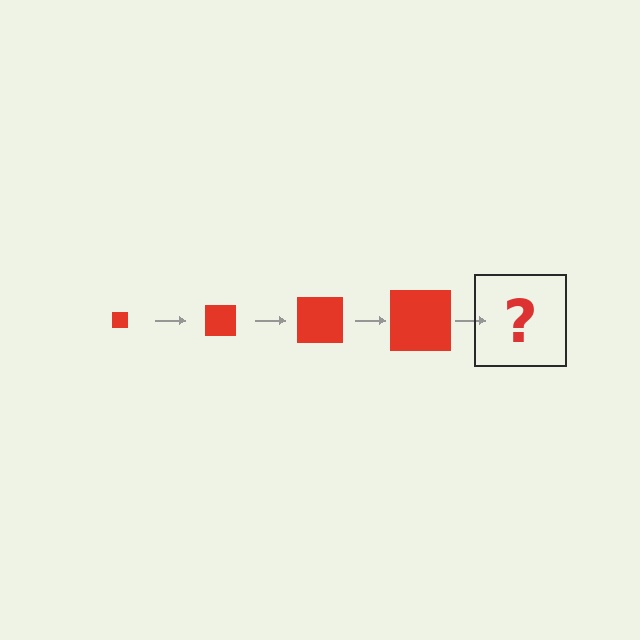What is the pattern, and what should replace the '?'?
The pattern is that the square gets progressively larger each step. The '?' should be a red square, larger than the previous one.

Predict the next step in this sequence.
The next step is a red square, larger than the previous one.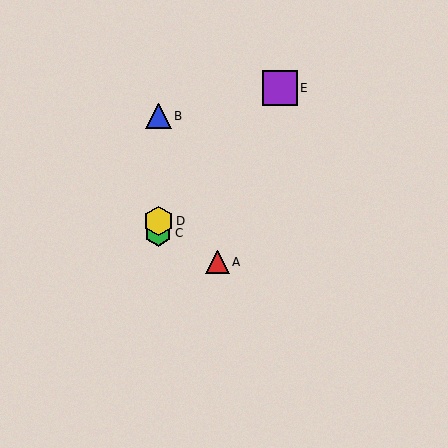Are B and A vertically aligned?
No, B is at x≈158 and A is at x≈217.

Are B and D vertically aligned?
Yes, both are at x≈158.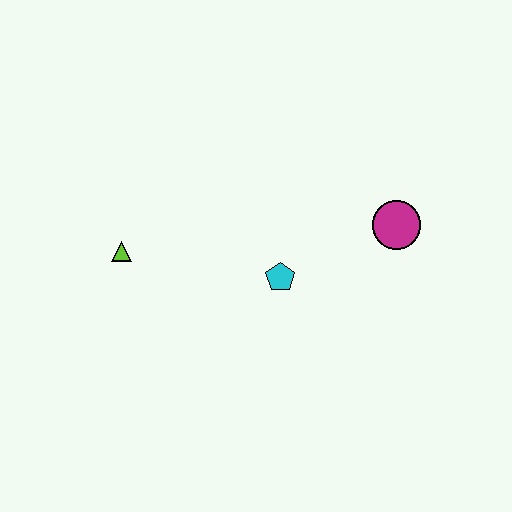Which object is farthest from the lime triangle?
The magenta circle is farthest from the lime triangle.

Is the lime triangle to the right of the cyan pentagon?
No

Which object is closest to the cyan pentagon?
The magenta circle is closest to the cyan pentagon.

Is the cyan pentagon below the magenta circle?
Yes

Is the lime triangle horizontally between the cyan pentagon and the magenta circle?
No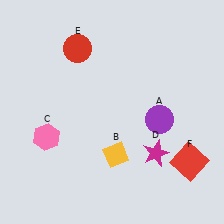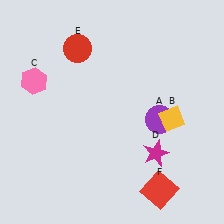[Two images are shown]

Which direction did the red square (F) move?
The red square (F) moved left.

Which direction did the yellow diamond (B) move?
The yellow diamond (B) moved right.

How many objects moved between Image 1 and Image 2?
3 objects moved between the two images.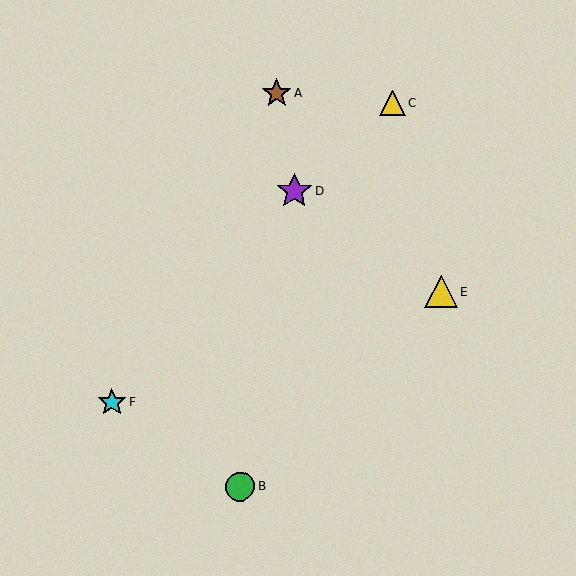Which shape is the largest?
The purple star (labeled D) is the largest.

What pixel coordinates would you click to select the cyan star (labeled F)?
Click at (112, 402) to select the cyan star F.